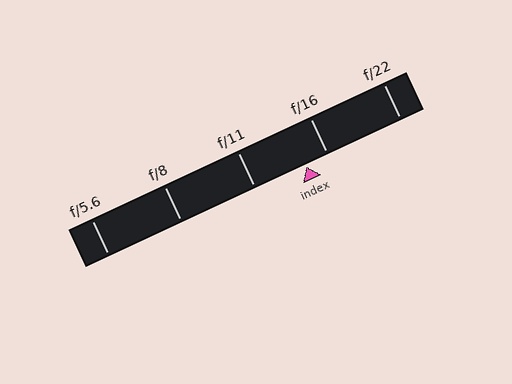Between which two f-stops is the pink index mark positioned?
The index mark is between f/11 and f/16.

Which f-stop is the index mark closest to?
The index mark is closest to f/16.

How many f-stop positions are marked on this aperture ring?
There are 5 f-stop positions marked.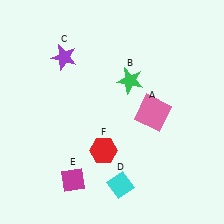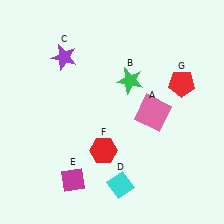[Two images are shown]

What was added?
A red pentagon (G) was added in Image 2.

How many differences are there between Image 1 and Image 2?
There is 1 difference between the two images.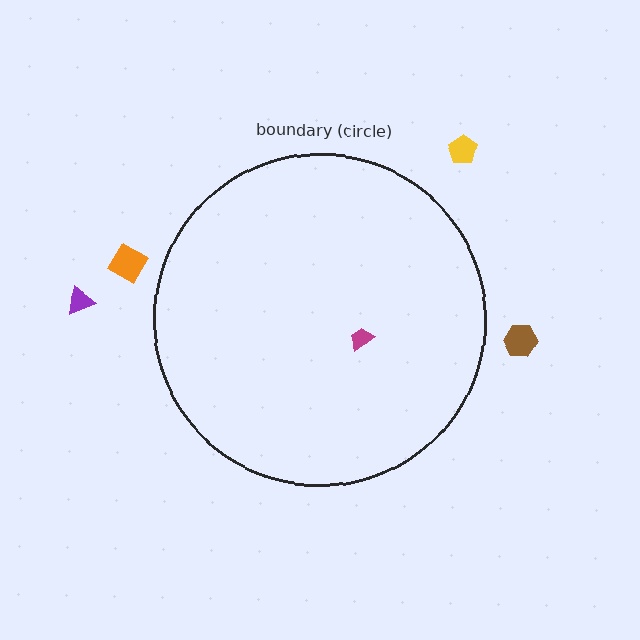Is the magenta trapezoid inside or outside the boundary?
Inside.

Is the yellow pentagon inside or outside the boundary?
Outside.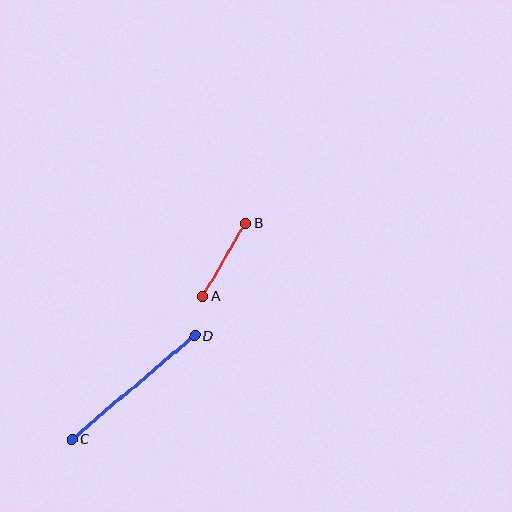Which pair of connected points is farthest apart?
Points C and D are farthest apart.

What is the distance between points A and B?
The distance is approximately 85 pixels.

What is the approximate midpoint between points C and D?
The midpoint is at approximately (133, 387) pixels.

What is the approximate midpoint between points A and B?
The midpoint is at approximately (224, 260) pixels.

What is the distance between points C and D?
The distance is approximately 161 pixels.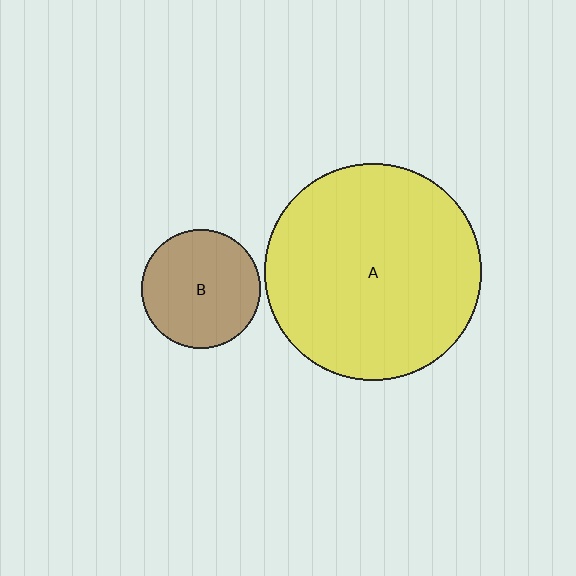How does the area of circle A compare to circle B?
Approximately 3.3 times.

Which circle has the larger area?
Circle A (yellow).